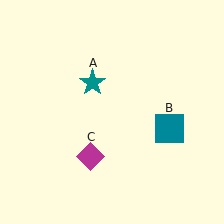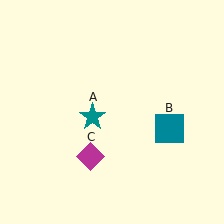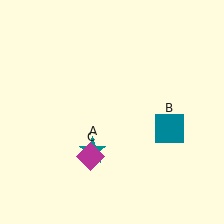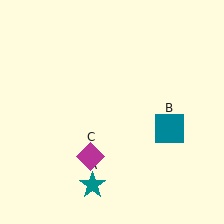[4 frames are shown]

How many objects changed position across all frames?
1 object changed position: teal star (object A).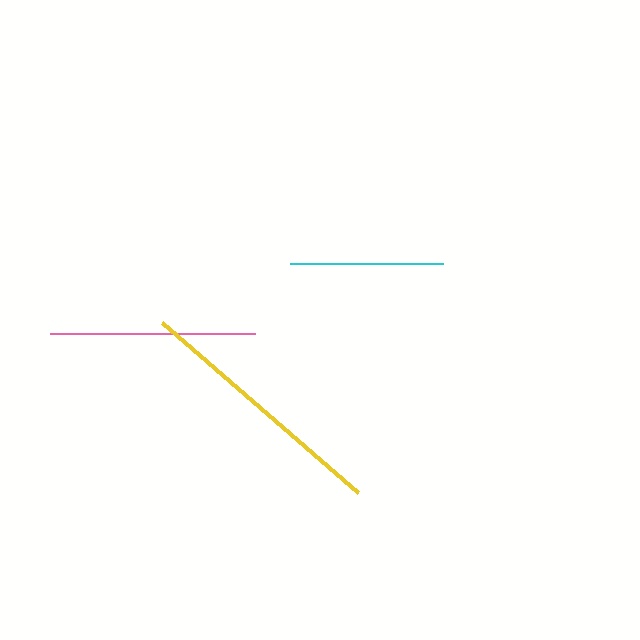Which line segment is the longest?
The yellow line is the longest at approximately 260 pixels.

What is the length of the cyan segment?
The cyan segment is approximately 154 pixels long.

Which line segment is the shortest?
The cyan line is the shortest at approximately 154 pixels.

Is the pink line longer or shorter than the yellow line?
The yellow line is longer than the pink line.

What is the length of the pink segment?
The pink segment is approximately 206 pixels long.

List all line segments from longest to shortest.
From longest to shortest: yellow, pink, cyan.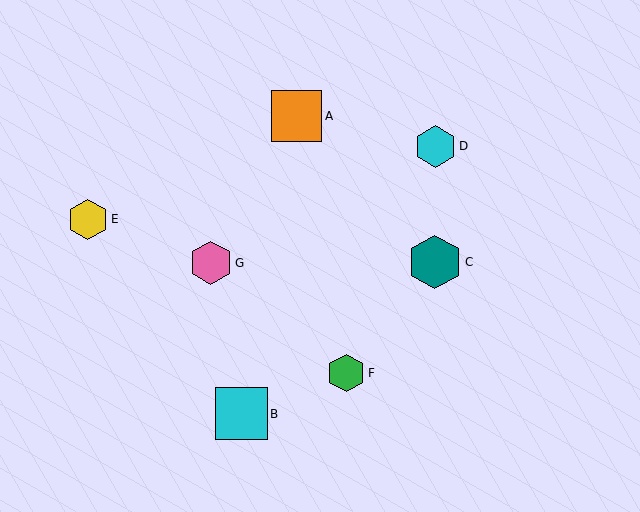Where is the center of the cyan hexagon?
The center of the cyan hexagon is at (436, 146).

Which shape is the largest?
The teal hexagon (labeled C) is the largest.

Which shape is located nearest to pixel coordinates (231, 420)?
The cyan square (labeled B) at (241, 414) is nearest to that location.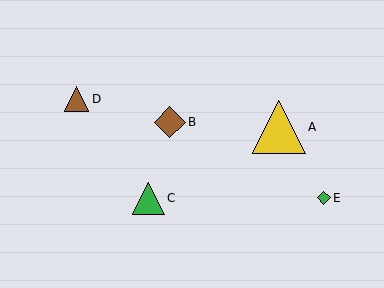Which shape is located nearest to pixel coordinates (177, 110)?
The brown diamond (labeled B) at (170, 122) is nearest to that location.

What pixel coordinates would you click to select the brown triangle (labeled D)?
Click at (77, 99) to select the brown triangle D.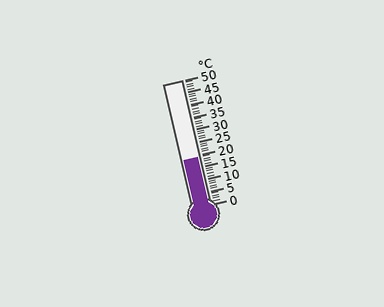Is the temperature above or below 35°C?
The temperature is below 35°C.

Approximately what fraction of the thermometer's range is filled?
The thermometer is filled to approximately 40% of its range.